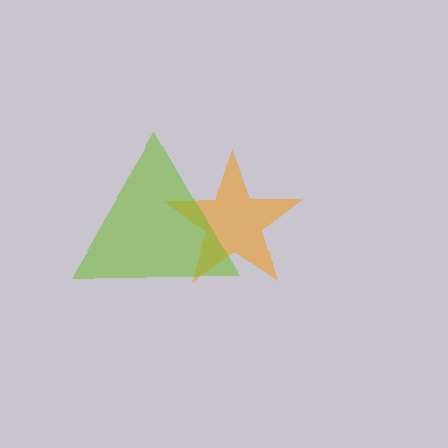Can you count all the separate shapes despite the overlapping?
Yes, there are 2 separate shapes.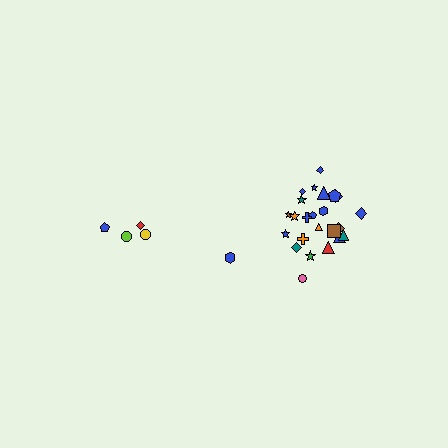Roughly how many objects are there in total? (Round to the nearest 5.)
Roughly 30 objects in total.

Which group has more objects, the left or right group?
The right group.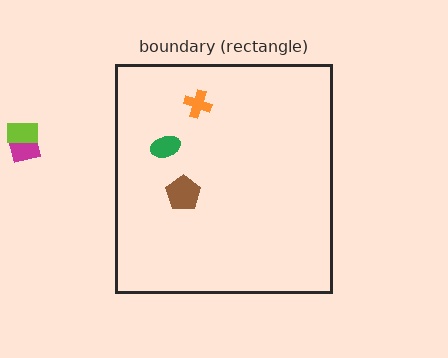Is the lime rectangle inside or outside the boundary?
Outside.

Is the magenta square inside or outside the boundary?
Outside.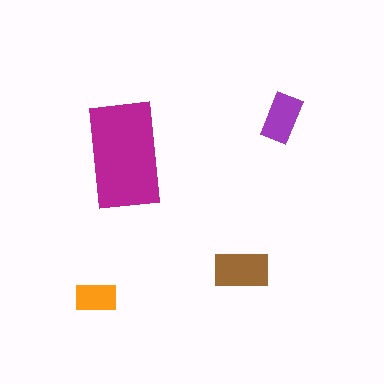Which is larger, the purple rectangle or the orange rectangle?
The purple one.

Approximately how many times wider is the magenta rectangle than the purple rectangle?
About 2 times wider.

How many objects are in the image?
There are 4 objects in the image.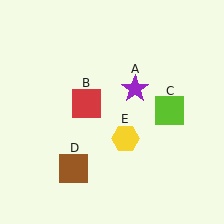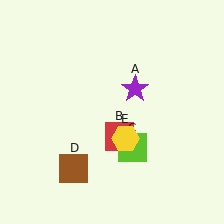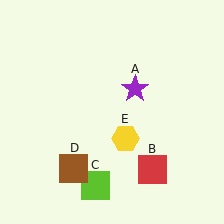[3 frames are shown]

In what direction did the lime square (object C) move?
The lime square (object C) moved down and to the left.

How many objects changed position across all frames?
2 objects changed position: red square (object B), lime square (object C).